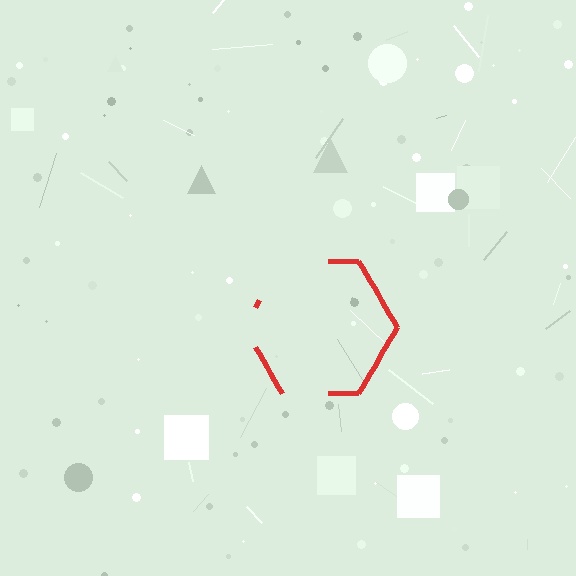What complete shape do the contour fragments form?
The contour fragments form a hexagon.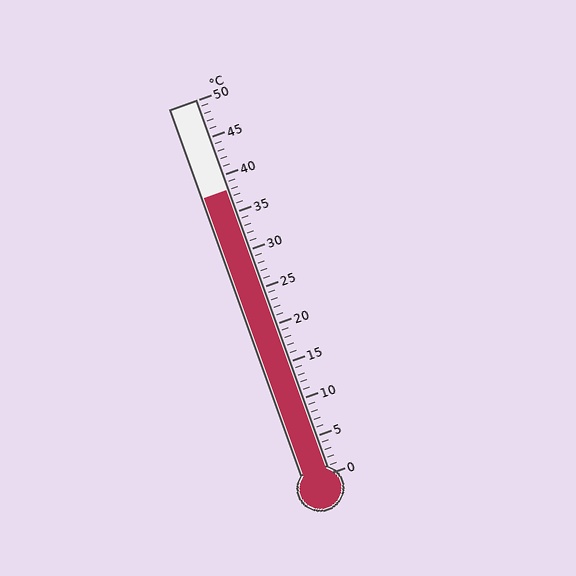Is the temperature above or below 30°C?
The temperature is above 30°C.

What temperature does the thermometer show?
The thermometer shows approximately 38°C.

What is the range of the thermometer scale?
The thermometer scale ranges from 0°C to 50°C.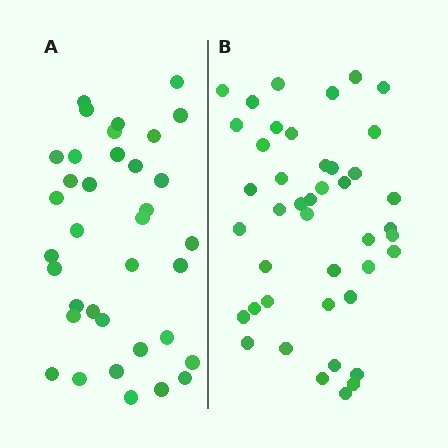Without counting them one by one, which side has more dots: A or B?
Region B (the right region) has more dots.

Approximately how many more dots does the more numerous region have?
Region B has roughly 8 or so more dots than region A.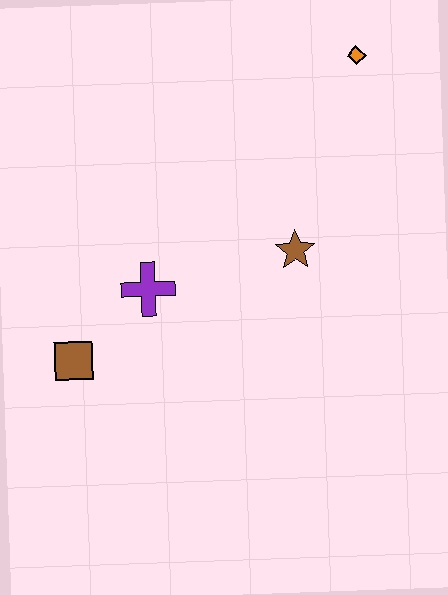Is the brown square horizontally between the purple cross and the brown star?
No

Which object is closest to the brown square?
The purple cross is closest to the brown square.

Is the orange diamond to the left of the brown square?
No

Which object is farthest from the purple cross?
The orange diamond is farthest from the purple cross.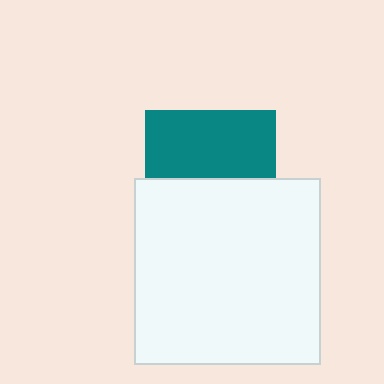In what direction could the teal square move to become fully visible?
The teal square could move up. That would shift it out from behind the white square entirely.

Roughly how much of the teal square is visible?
About half of it is visible (roughly 52%).